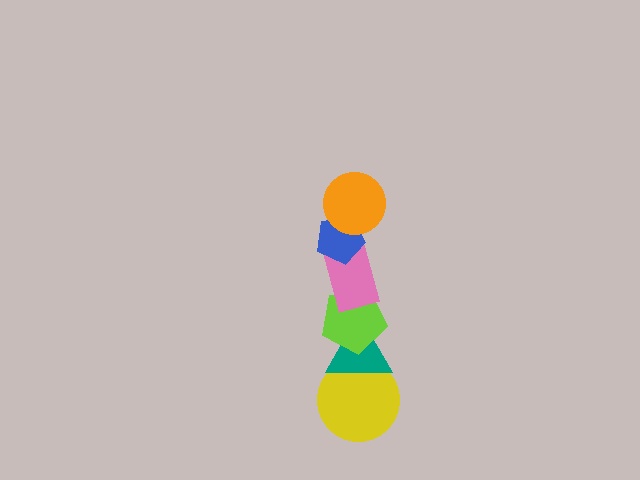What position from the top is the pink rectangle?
The pink rectangle is 3rd from the top.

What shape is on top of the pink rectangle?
The blue pentagon is on top of the pink rectangle.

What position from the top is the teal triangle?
The teal triangle is 5th from the top.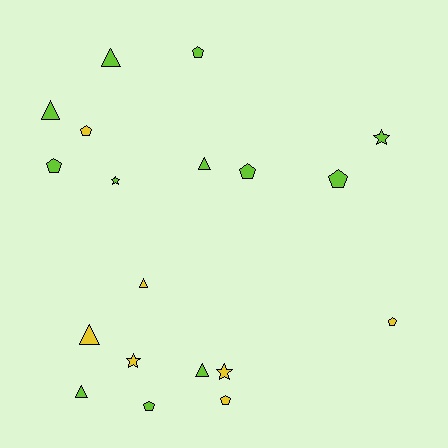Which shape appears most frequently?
Pentagon, with 8 objects.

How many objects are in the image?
There are 19 objects.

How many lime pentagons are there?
There are 5 lime pentagons.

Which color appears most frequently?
Lime, with 12 objects.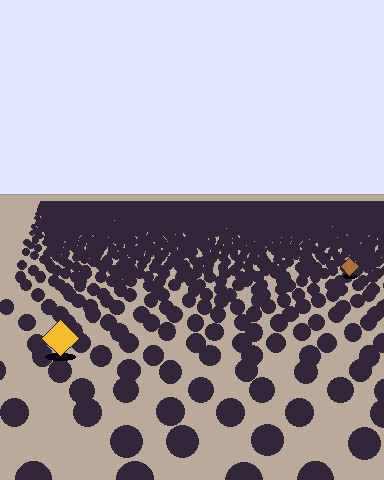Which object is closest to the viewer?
The yellow diamond is closest. The texture marks near it are larger and more spread out.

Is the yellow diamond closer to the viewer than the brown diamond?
Yes. The yellow diamond is closer — you can tell from the texture gradient: the ground texture is coarser near it.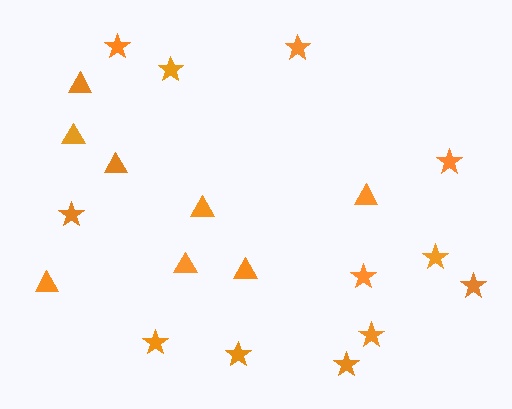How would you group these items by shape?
There are 2 groups: one group of triangles (8) and one group of stars (12).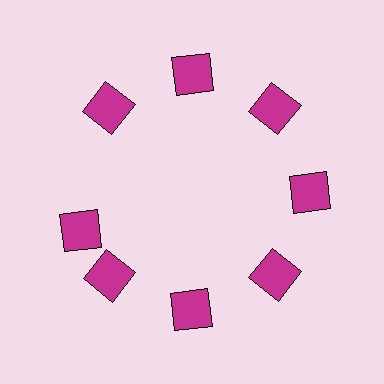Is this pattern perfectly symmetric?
No. The 8 magenta squares are arranged in a ring, but one element near the 9 o'clock position is rotated out of alignment along the ring, breaking the 8-fold rotational symmetry.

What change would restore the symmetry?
The symmetry would be restored by rotating it back into even spacing with its neighbors so that all 8 squares sit at equal angles and equal distance from the center.